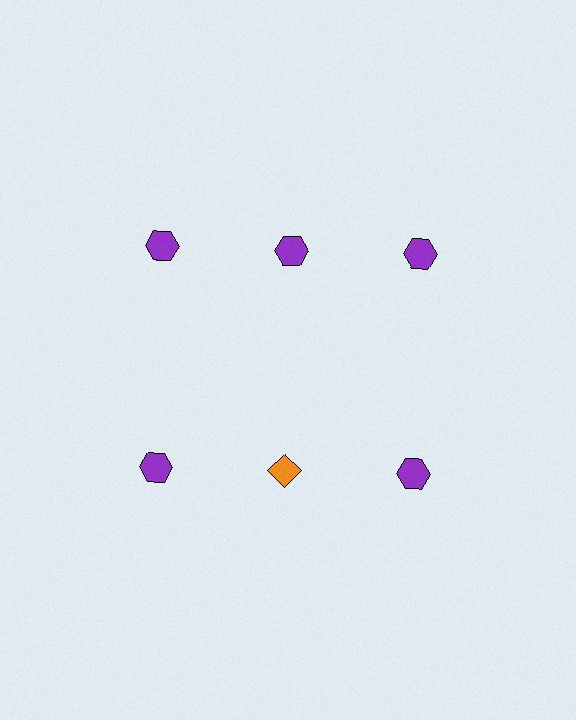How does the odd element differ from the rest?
It differs in both color (orange instead of purple) and shape (diamond instead of hexagon).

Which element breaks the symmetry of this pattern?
The orange diamond in the second row, second from left column breaks the symmetry. All other shapes are purple hexagons.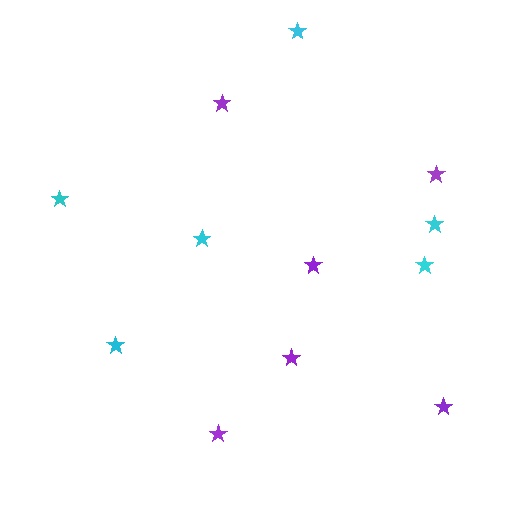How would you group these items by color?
There are 2 groups: one group of cyan stars (6) and one group of purple stars (6).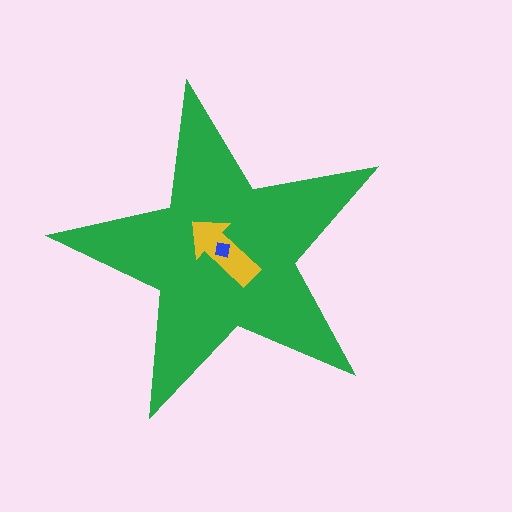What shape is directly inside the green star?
The yellow arrow.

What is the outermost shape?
The green star.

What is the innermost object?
The blue square.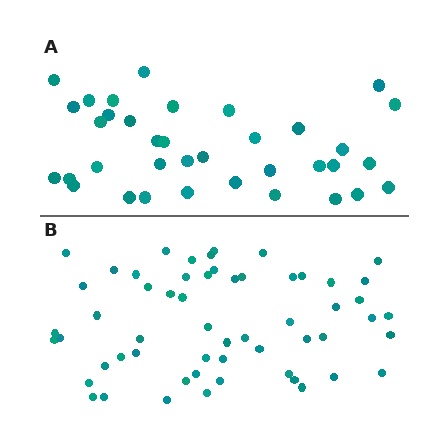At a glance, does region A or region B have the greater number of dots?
Region B (the bottom region) has more dots.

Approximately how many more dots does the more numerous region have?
Region B has approximately 20 more dots than region A.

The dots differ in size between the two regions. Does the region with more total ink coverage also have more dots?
No. Region A has more total ink coverage because its dots are larger, but region B actually contains more individual dots. Total area can be misleading — the number of items is what matters here.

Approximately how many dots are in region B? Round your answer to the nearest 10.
About 60 dots. (The exact count is 57, which rounds to 60.)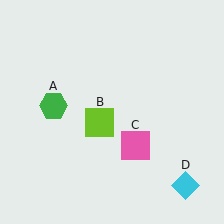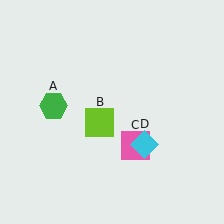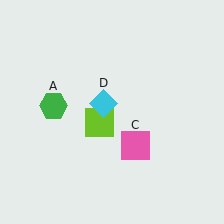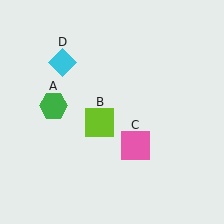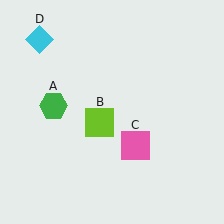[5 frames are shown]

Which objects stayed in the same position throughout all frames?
Green hexagon (object A) and lime square (object B) and pink square (object C) remained stationary.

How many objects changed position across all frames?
1 object changed position: cyan diamond (object D).